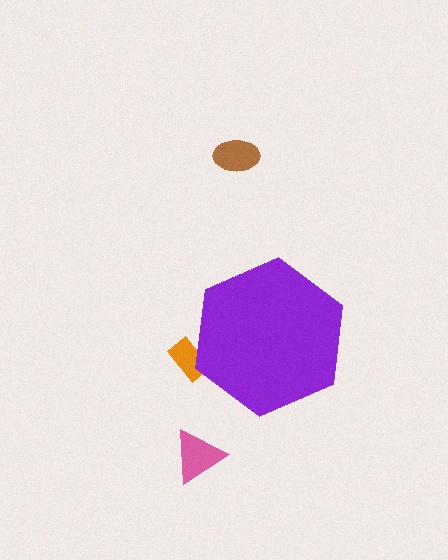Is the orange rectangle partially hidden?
Yes, the orange rectangle is partially hidden behind the purple hexagon.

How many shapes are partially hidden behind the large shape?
1 shape is partially hidden.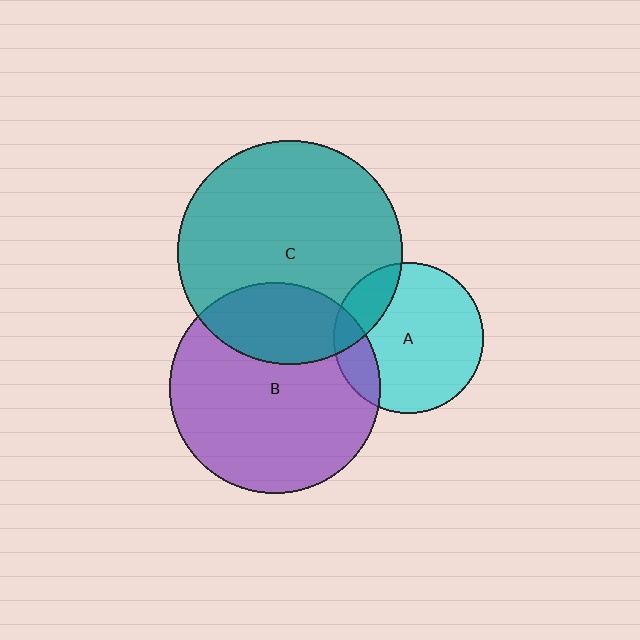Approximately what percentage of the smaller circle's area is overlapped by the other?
Approximately 15%.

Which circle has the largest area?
Circle C (teal).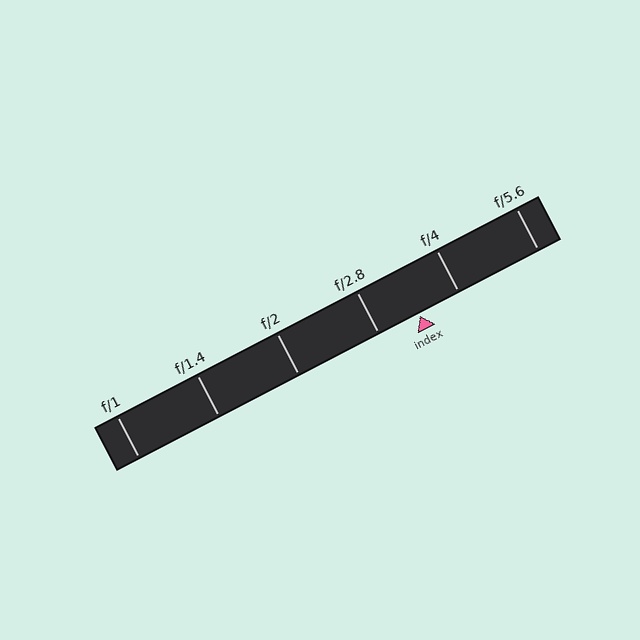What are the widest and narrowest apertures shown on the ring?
The widest aperture shown is f/1 and the narrowest is f/5.6.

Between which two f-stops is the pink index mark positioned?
The index mark is between f/2.8 and f/4.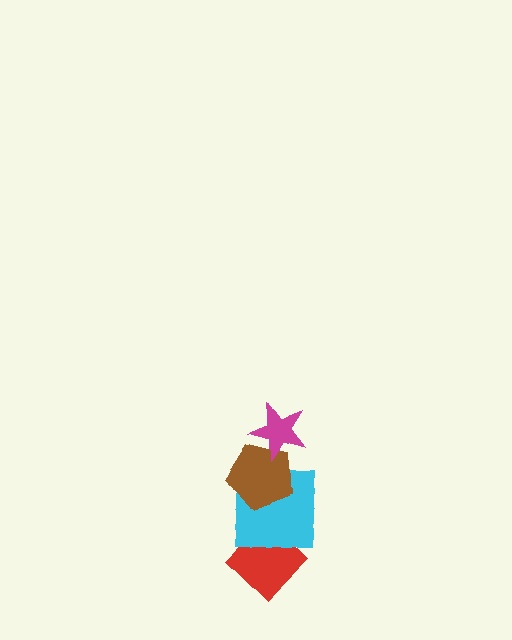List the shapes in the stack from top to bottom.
From top to bottom: the magenta star, the brown pentagon, the cyan square, the red diamond.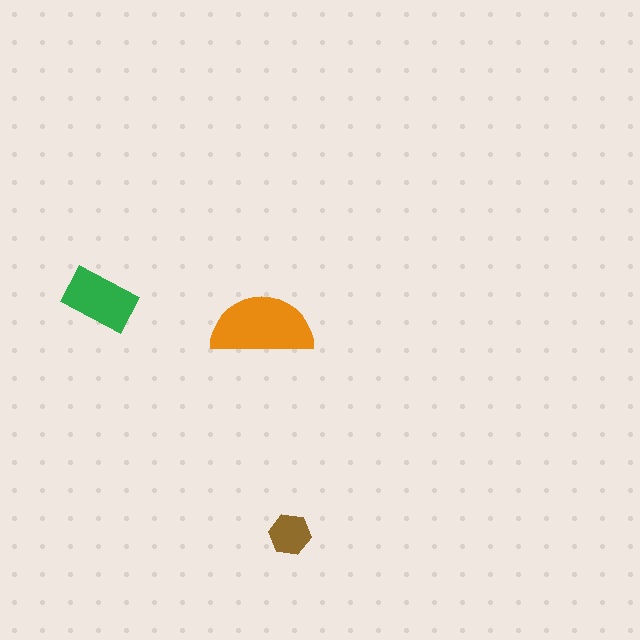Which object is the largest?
The orange semicircle.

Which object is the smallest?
The brown hexagon.